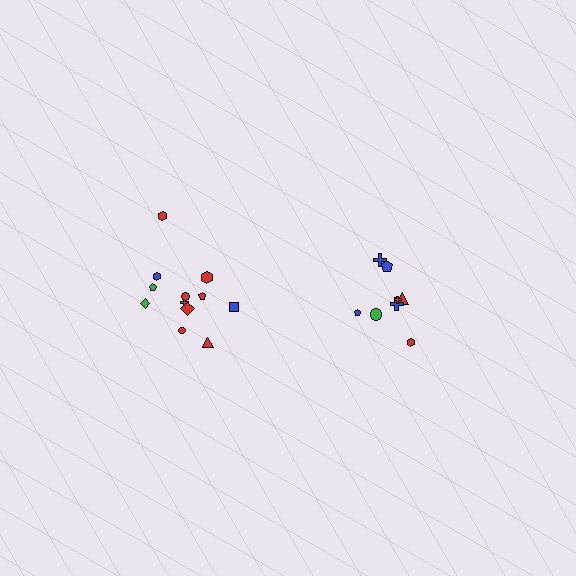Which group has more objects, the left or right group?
The left group.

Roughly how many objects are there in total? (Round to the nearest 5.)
Roughly 20 objects in total.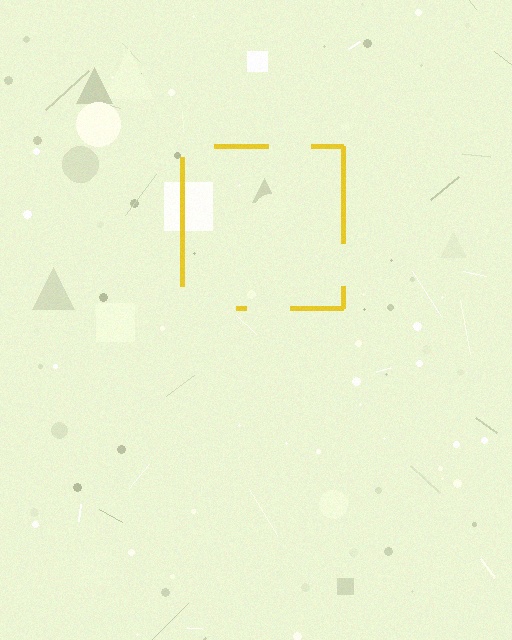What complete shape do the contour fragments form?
The contour fragments form a square.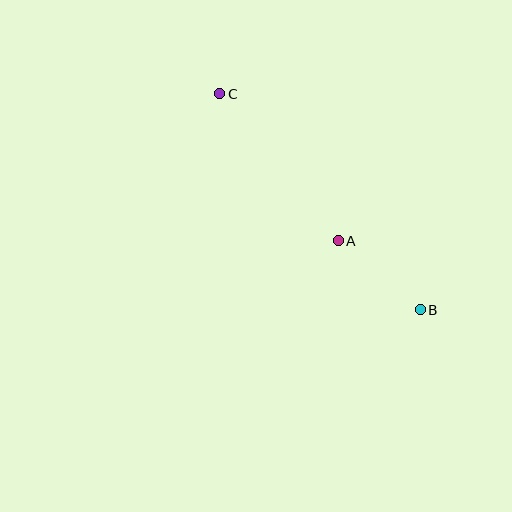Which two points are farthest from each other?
Points B and C are farthest from each other.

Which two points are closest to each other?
Points A and B are closest to each other.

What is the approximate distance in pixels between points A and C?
The distance between A and C is approximately 189 pixels.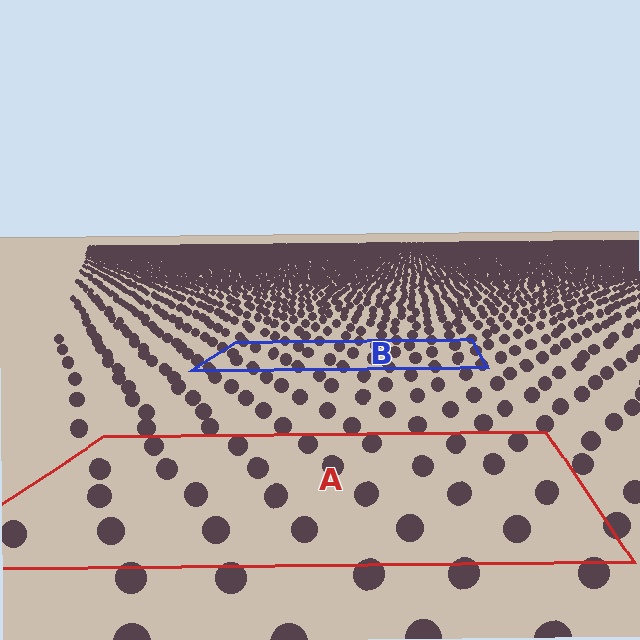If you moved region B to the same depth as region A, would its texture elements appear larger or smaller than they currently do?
They would appear larger. At a closer depth, the same texture elements are projected at a bigger on-screen size.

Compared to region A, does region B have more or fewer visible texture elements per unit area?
Region B has more texture elements per unit area — they are packed more densely because it is farther away.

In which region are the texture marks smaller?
The texture marks are smaller in region B, because it is farther away.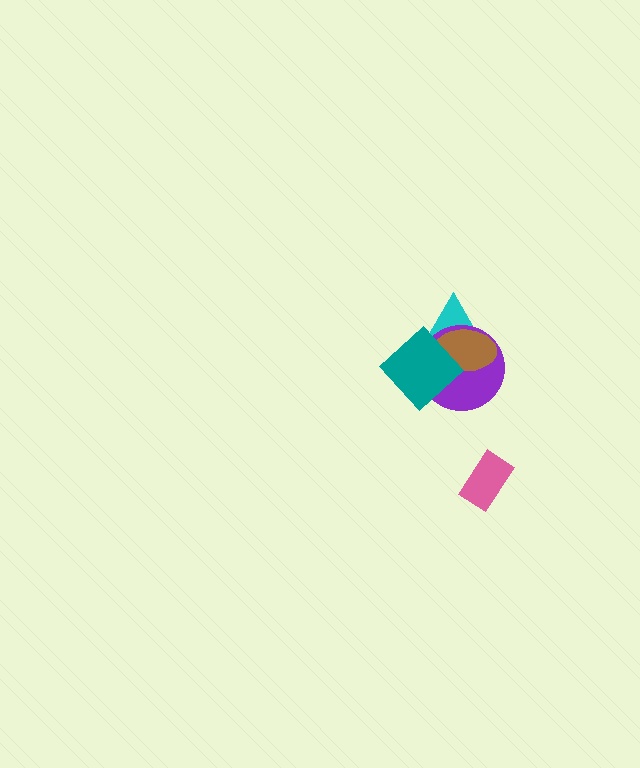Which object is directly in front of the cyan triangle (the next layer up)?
The purple circle is directly in front of the cyan triangle.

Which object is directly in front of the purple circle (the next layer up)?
The brown ellipse is directly in front of the purple circle.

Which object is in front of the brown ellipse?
The teal diamond is in front of the brown ellipse.